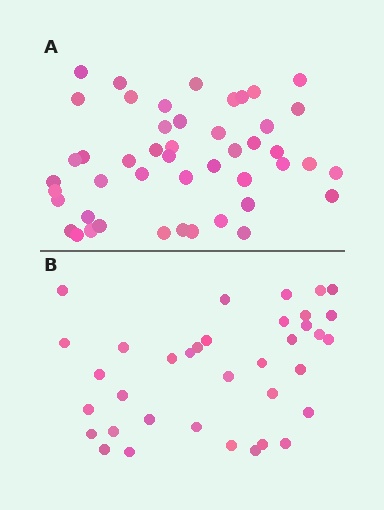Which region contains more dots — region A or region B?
Region A (the top region) has more dots.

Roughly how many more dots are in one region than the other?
Region A has roughly 12 or so more dots than region B.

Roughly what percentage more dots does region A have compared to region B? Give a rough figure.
About 30% more.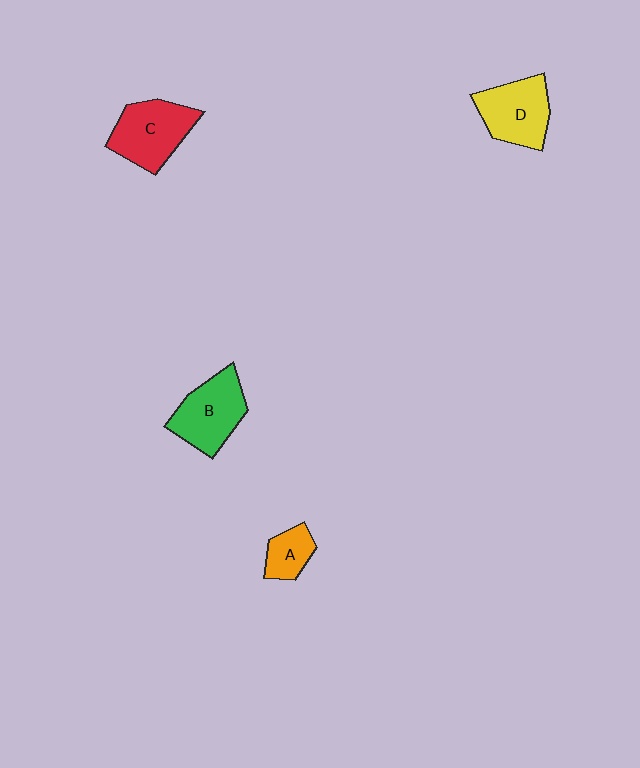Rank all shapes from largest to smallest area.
From largest to smallest: C (red), B (green), D (yellow), A (orange).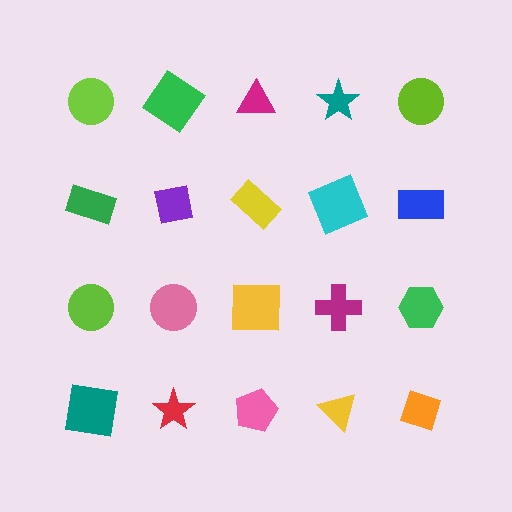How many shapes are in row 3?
5 shapes.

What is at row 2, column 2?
A purple square.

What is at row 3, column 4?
A magenta cross.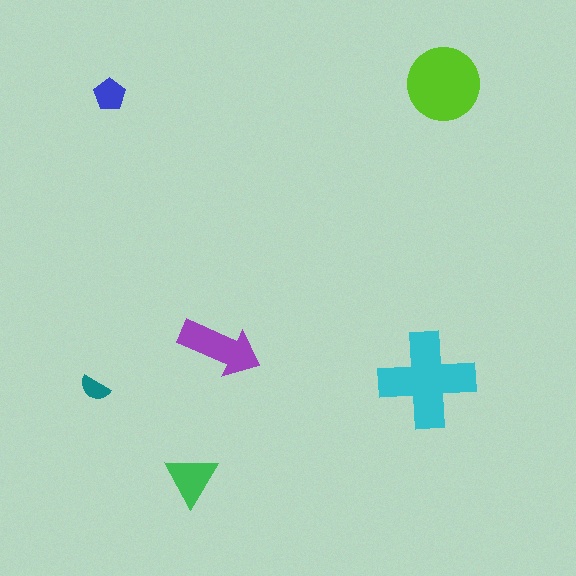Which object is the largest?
The cyan cross.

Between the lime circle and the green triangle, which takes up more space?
The lime circle.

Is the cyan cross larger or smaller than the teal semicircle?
Larger.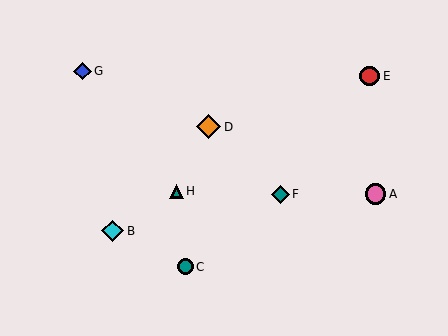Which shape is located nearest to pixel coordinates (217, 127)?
The orange diamond (labeled D) at (209, 127) is nearest to that location.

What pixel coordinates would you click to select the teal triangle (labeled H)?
Click at (176, 191) to select the teal triangle H.